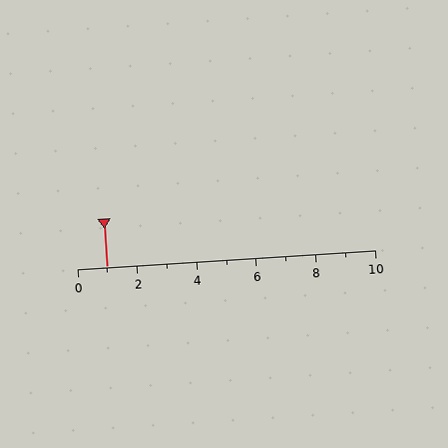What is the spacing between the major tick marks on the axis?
The major ticks are spaced 2 apart.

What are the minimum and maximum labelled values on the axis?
The axis runs from 0 to 10.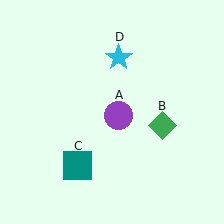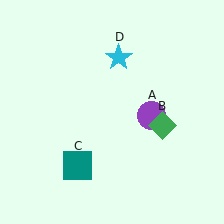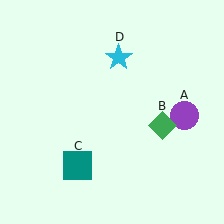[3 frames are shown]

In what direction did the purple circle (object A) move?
The purple circle (object A) moved right.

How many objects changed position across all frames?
1 object changed position: purple circle (object A).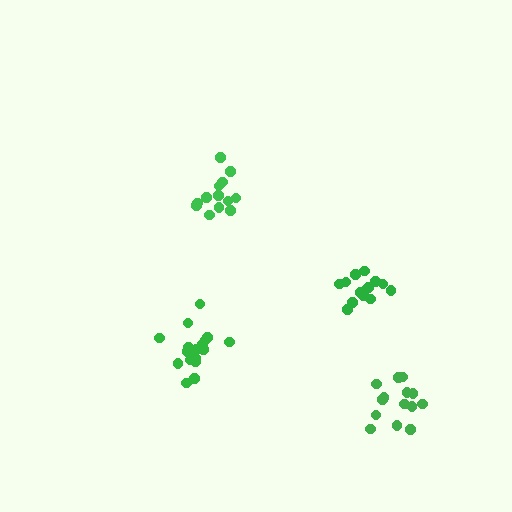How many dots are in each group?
Group 1: 13 dots, Group 2: 14 dots, Group 3: 18 dots, Group 4: 14 dots (59 total).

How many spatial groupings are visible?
There are 4 spatial groupings.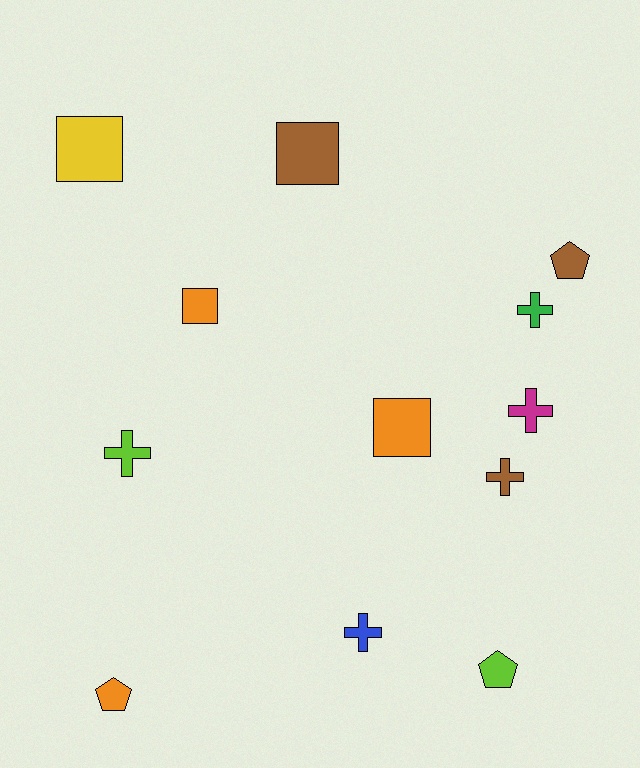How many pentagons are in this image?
There are 3 pentagons.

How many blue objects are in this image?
There is 1 blue object.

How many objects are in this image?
There are 12 objects.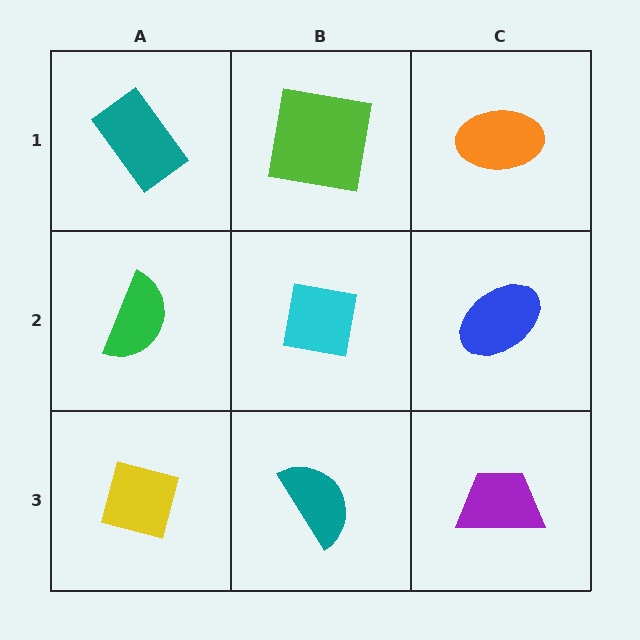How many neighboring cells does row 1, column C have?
2.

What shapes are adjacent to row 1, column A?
A green semicircle (row 2, column A), a lime square (row 1, column B).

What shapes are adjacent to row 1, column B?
A cyan square (row 2, column B), a teal rectangle (row 1, column A), an orange ellipse (row 1, column C).